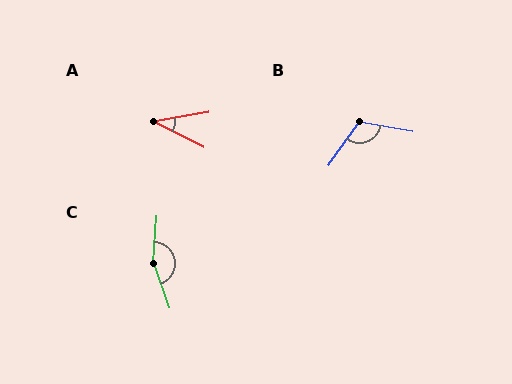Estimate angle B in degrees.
Approximately 115 degrees.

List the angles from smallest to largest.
A (37°), B (115°), C (157°).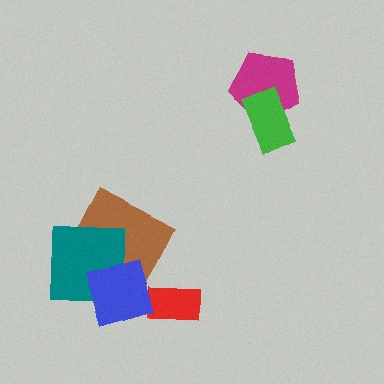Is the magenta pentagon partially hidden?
Yes, it is partially covered by another shape.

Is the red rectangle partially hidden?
Yes, it is partially covered by another shape.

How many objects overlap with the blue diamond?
3 objects overlap with the blue diamond.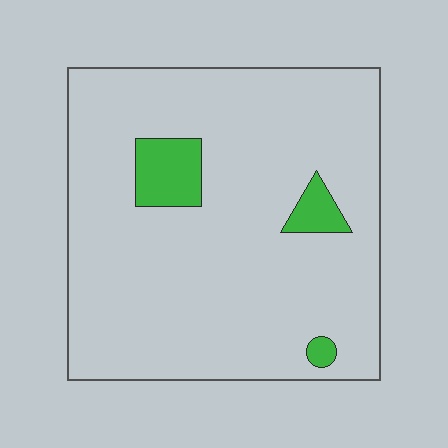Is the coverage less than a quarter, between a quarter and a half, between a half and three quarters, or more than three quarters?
Less than a quarter.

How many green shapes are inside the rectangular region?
3.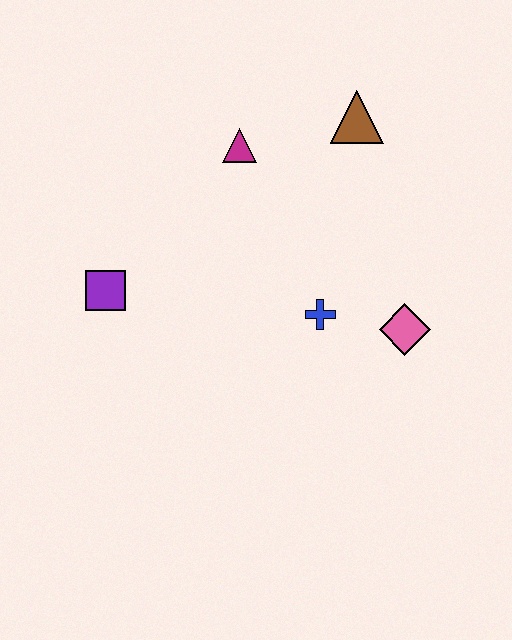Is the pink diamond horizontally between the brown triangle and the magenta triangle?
No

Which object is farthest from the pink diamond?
The purple square is farthest from the pink diamond.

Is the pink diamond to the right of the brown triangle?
Yes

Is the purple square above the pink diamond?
Yes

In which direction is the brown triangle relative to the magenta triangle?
The brown triangle is to the right of the magenta triangle.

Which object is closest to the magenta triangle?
The brown triangle is closest to the magenta triangle.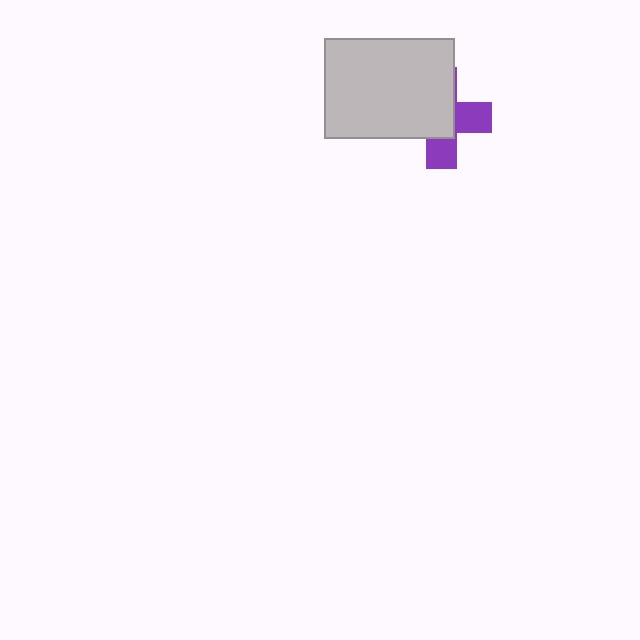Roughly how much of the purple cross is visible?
A small part of it is visible (roughly 40%).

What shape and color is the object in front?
The object in front is a light gray rectangle.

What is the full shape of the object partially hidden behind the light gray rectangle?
The partially hidden object is a purple cross.